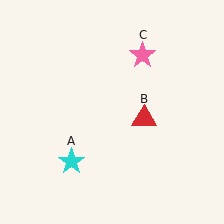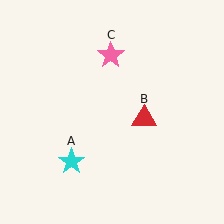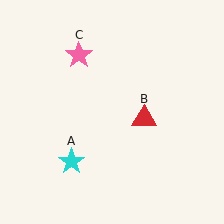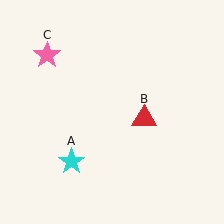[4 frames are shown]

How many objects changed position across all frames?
1 object changed position: pink star (object C).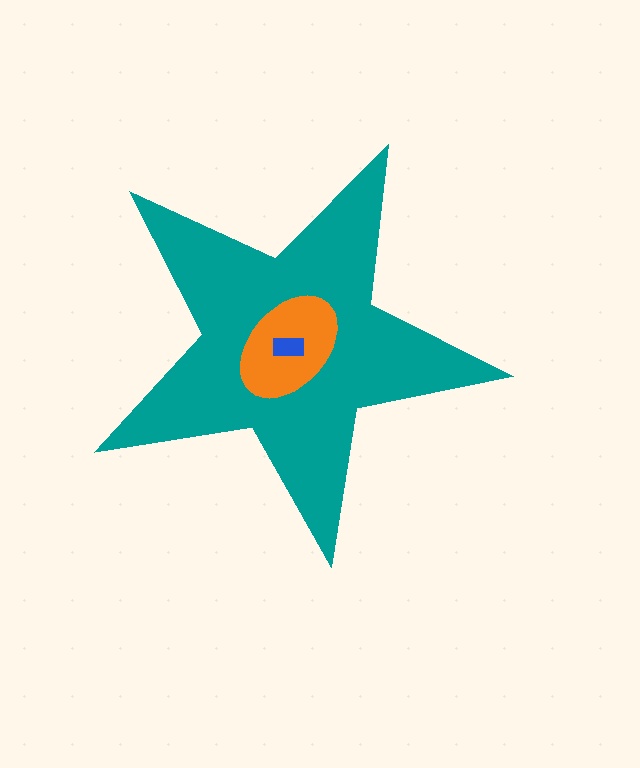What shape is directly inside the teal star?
The orange ellipse.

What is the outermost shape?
The teal star.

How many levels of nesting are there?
3.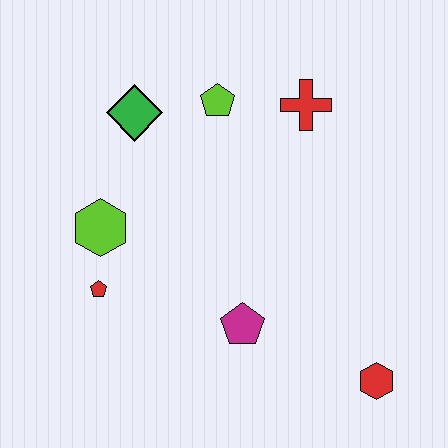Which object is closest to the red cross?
The lime pentagon is closest to the red cross.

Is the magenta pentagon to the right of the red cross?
No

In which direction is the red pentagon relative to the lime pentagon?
The red pentagon is below the lime pentagon.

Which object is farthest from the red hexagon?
The green diamond is farthest from the red hexagon.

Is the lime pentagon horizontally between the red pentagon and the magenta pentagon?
Yes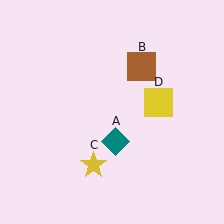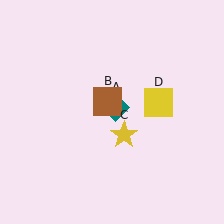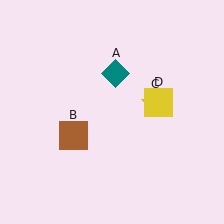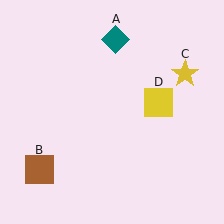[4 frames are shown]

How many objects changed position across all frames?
3 objects changed position: teal diamond (object A), brown square (object B), yellow star (object C).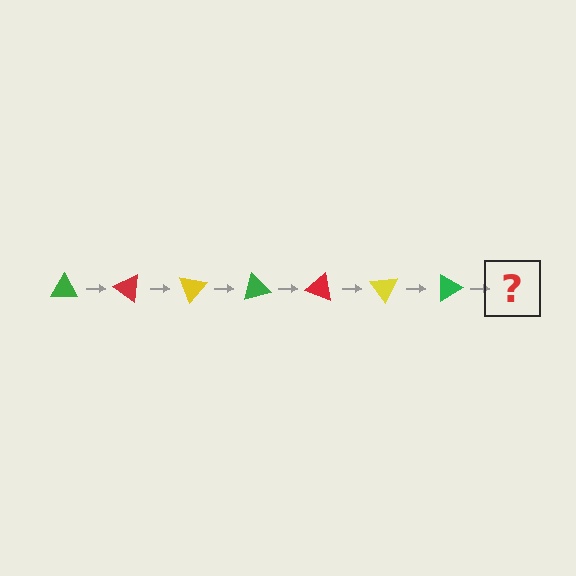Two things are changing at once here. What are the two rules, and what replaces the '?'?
The two rules are that it rotates 35 degrees each step and the color cycles through green, red, and yellow. The '?' should be a red triangle, rotated 245 degrees from the start.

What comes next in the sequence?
The next element should be a red triangle, rotated 245 degrees from the start.